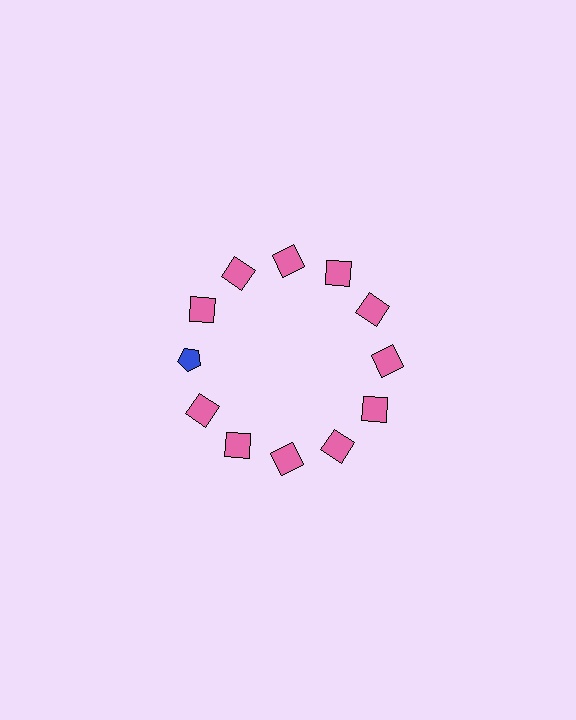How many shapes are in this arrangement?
There are 12 shapes arranged in a ring pattern.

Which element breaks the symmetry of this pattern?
The blue pentagon at roughly the 9 o'clock position breaks the symmetry. All other shapes are pink squares.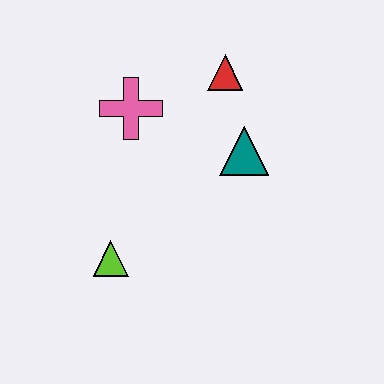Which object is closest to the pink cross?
The red triangle is closest to the pink cross.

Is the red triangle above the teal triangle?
Yes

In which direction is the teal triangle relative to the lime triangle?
The teal triangle is to the right of the lime triangle.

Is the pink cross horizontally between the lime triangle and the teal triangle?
Yes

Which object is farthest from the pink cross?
The lime triangle is farthest from the pink cross.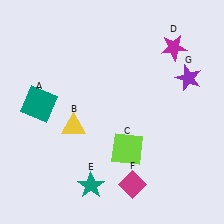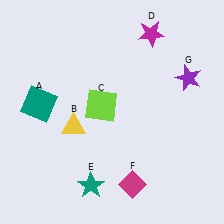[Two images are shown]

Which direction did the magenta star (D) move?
The magenta star (D) moved left.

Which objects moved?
The objects that moved are: the lime square (C), the magenta star (D).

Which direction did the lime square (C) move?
The lime square (C) moved up.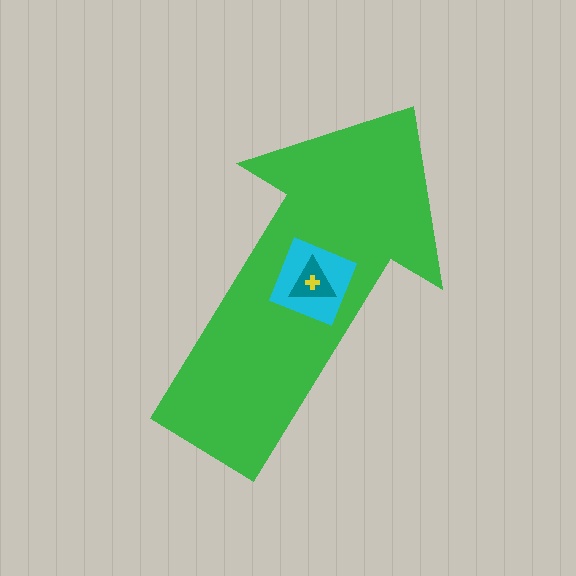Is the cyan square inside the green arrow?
Yes.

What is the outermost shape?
The green arrow.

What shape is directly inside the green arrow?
The cyan square.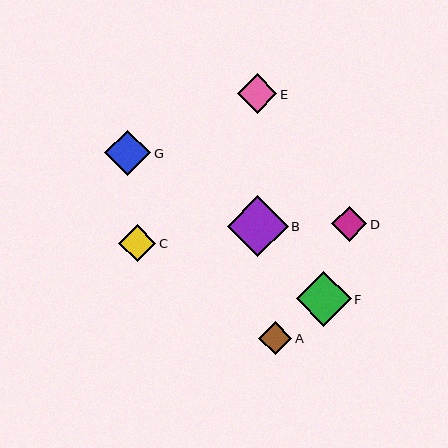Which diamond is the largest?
Diamond B is the largest with a size of approximately 61 pixels.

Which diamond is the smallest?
Diamond A is the smallest with a size of approximately 33 pixels.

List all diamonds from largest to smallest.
From largest to smallest: B, F, G, E, C, D, A.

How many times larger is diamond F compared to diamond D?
Diamond F is approximately 1.6 times the size of diamond D.